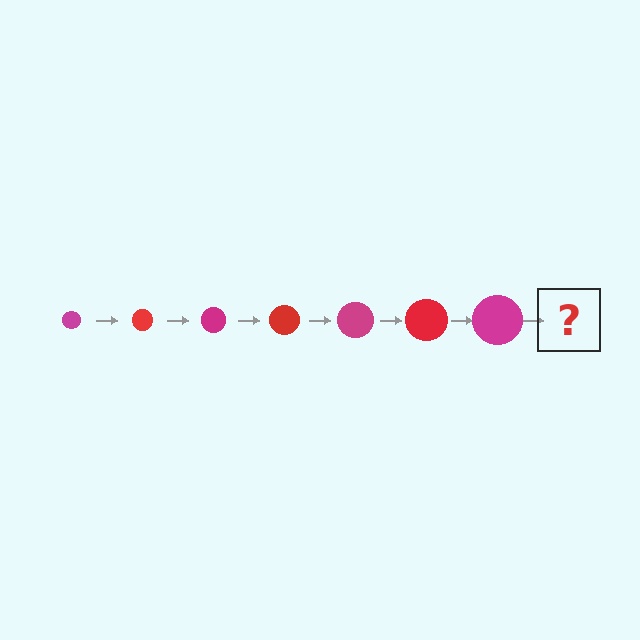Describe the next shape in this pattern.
It should be a red circle, larger than the previous one.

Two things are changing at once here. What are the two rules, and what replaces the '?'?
The two rules are that the circle grows larger each step and the color cycles through magenta and red. The '?' should be a red circle, larger than the previous one.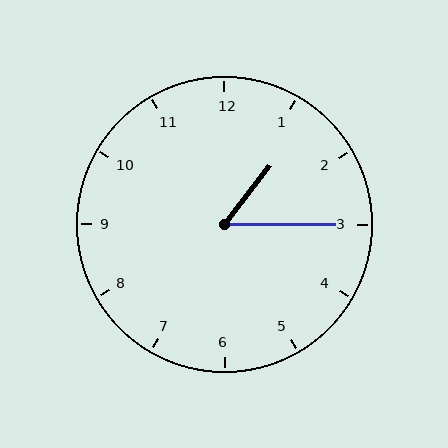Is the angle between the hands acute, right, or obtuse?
It is acute.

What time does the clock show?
1:15.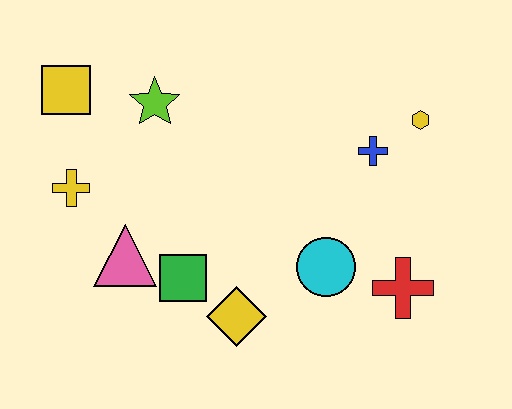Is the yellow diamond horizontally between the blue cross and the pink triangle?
Yes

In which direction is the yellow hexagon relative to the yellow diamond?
The yellow hexagon is above the yellow diamond.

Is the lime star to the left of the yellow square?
No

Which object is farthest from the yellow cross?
The yellow hexagon is farthest from the yellow cross.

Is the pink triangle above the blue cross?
No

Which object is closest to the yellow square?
The lime star is closest to the yellow square.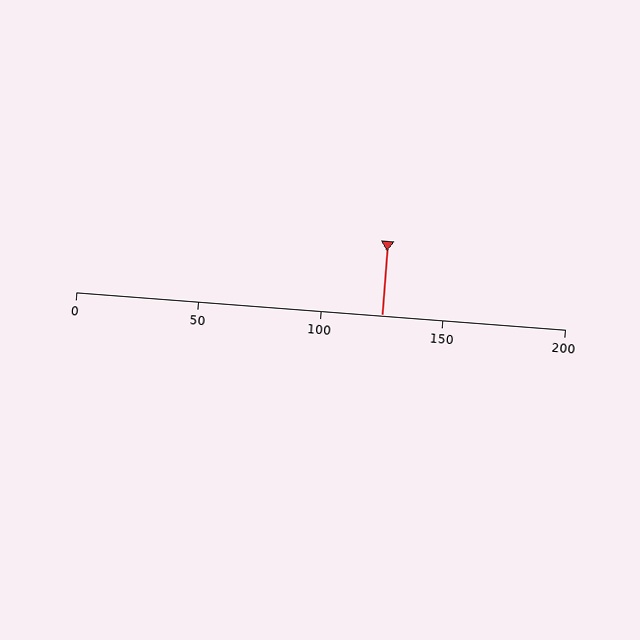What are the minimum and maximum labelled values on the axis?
The axis runs from 0 to 200.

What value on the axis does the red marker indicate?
The marker indicates approximately 125.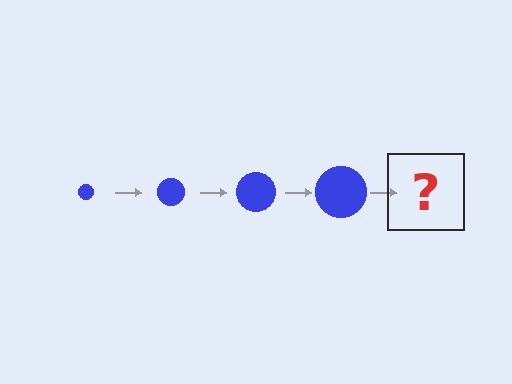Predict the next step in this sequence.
The next step is a blue circle, larger than the previous one.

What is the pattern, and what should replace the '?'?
The pattern is that the circle gets progressively larger each step. The '?' should be a blue circle, larger than the previous one.